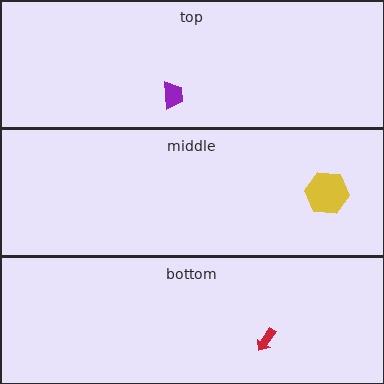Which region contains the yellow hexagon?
The middle region.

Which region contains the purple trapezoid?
The top region.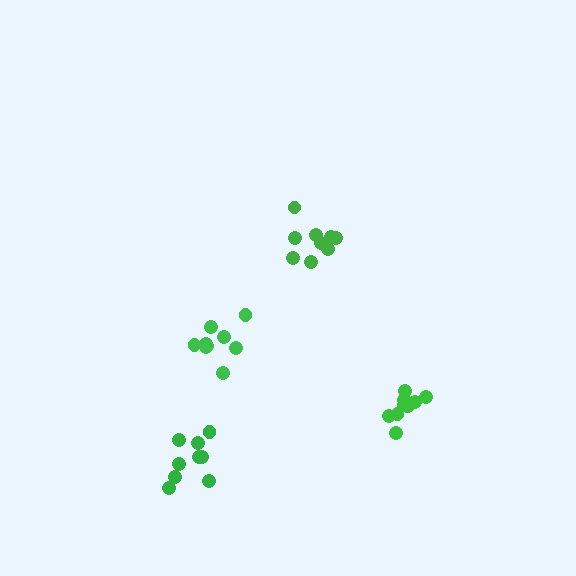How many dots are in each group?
Group 1: 9 dots, Group 2: 9 dots, Group 3: 10 dots, Group 4: 9 dots (37 total).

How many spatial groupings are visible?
There are 4 spatial groupings.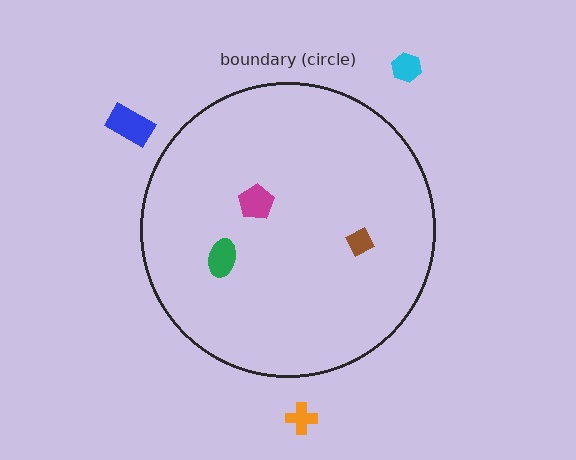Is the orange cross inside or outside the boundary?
Outside.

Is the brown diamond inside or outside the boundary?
Inside.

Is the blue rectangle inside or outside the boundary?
Outside.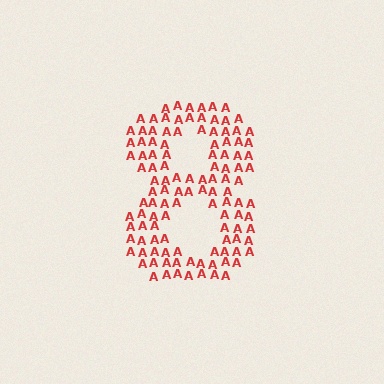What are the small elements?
The small elements are letter A's.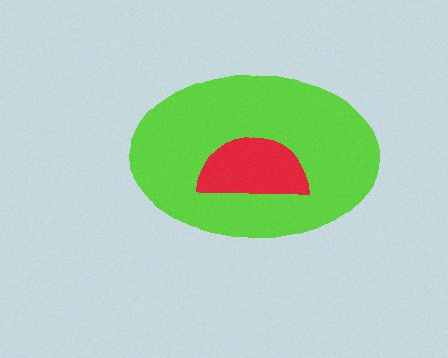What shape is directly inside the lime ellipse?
The red semicircle.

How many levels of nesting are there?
2.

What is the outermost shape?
The lime ellipse.